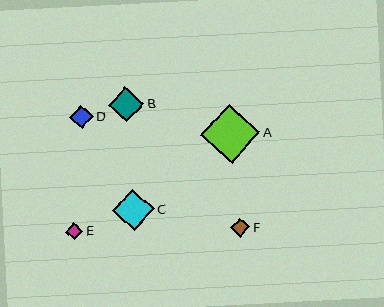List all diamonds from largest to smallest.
From largest to smallest: A, C, B, D, F, E.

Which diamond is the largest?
Diamond A is the largest with a size of approximately 59 pixels.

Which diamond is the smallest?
Diamond E is the smallest with a size of approximately 17 pixels.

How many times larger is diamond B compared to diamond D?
Diamond B is approximately 1.5 times the size of diamond D.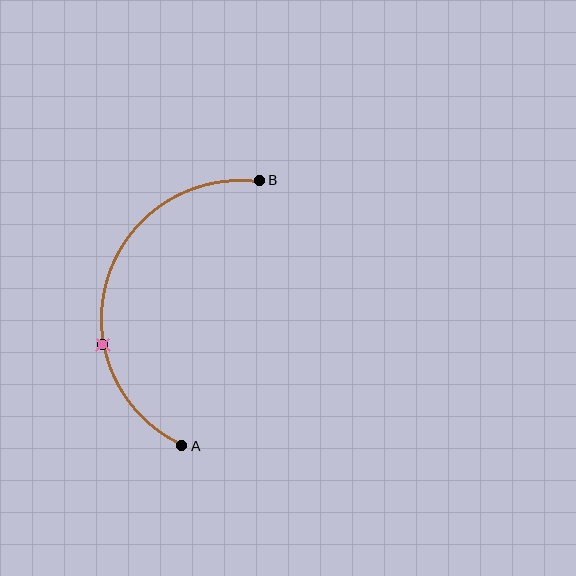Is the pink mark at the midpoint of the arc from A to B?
No. The pink mark lies on the arc but is closer to endpoint A. The arc midpoint would be at the point on the curve equidistant along the arc from both A and B.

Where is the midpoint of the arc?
The arc midpoint is the point on the curve farthest from the straight line joining A and B. It sits to the left of that line.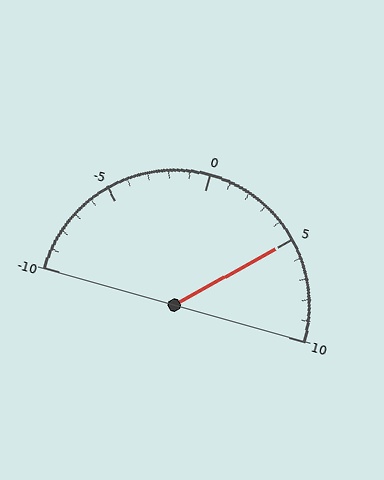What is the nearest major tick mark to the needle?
The nearest major tick mark is 5.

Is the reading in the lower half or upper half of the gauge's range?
The reading is in the upper half of the range (-10 to 10).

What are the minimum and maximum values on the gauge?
The gauge ranges from -10 to 10.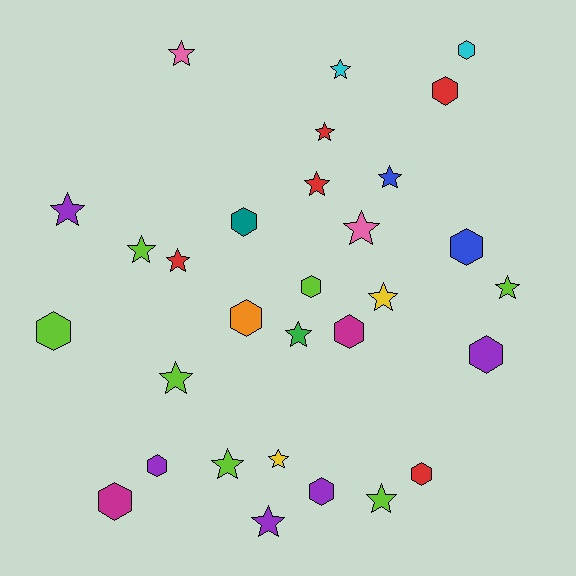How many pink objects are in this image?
There are 2 pink objects.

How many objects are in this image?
There are 30 objects.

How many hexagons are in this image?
There are 13 hexagons.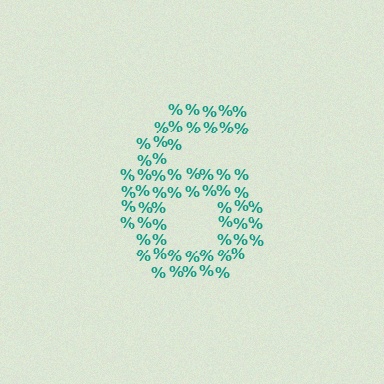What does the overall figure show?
The overall figure shows the digit 6.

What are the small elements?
The small elements are percent signs.